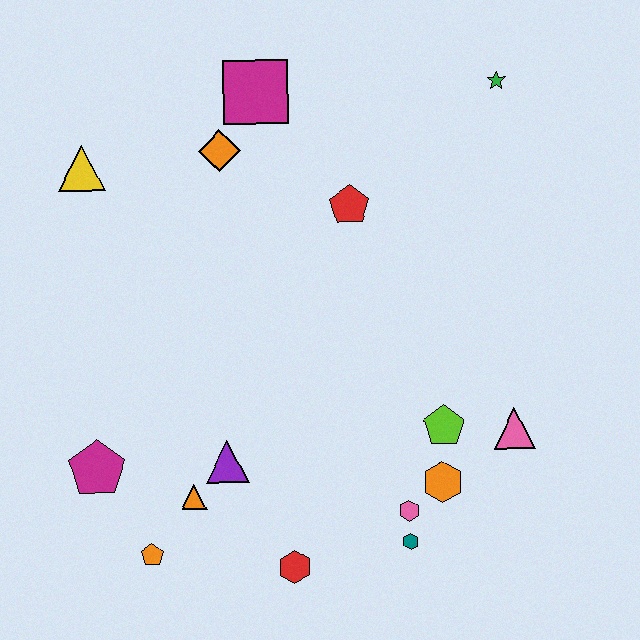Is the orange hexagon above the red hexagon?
Yes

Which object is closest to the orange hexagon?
The pink hexagon is closest to the orange hexagon.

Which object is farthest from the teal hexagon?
The yellow triangle is farthest from the teal hexagon.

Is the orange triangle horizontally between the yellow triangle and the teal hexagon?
Yes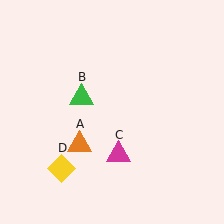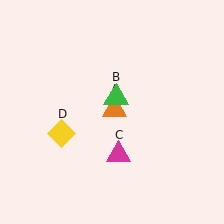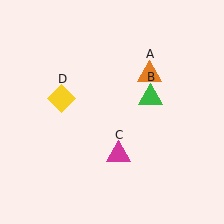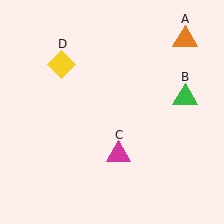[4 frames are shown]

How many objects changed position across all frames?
3 objects changed position: orange triangle (object A), green triangle (object B), yellow diamond (object D).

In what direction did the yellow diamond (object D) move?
The yellow diamond (object D) moved up.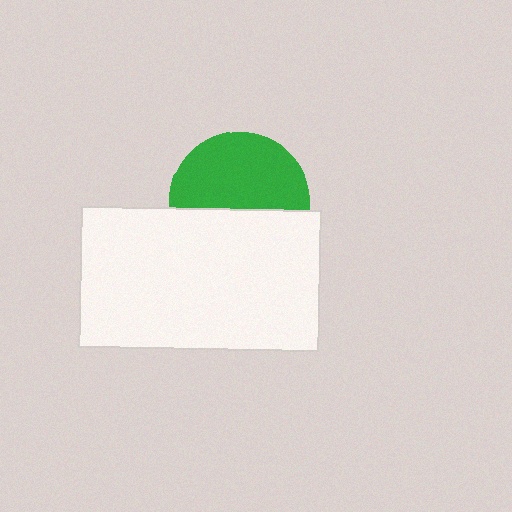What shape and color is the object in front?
The object in front is a white rectangle.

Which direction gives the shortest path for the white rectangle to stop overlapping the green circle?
Moving down gives the shortest separation.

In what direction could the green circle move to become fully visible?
The green circle could move up. That would shift it out from behind the white rectangle entirely.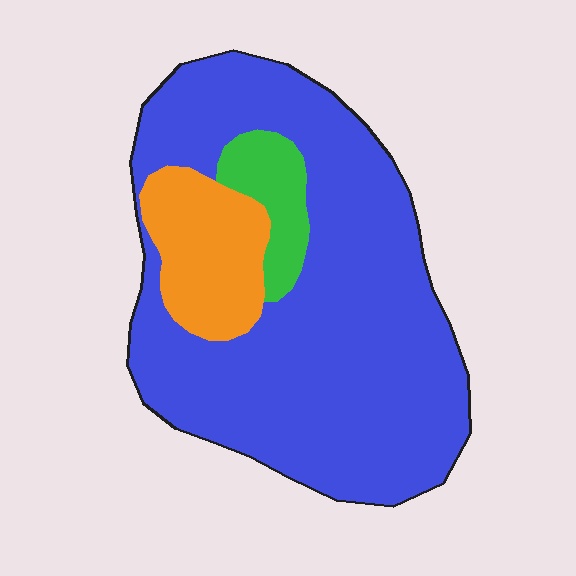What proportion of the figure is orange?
Orange takes up less than a sixth of the figure.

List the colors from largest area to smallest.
From largest to smallest: blue, orange, green.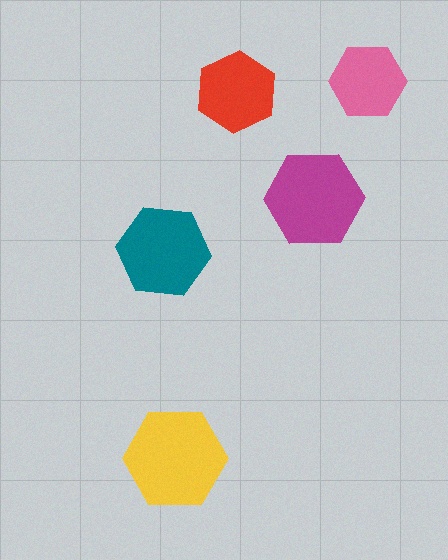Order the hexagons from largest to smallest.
the yellow one, the magenta one, the teal one, the red one, the pink one.